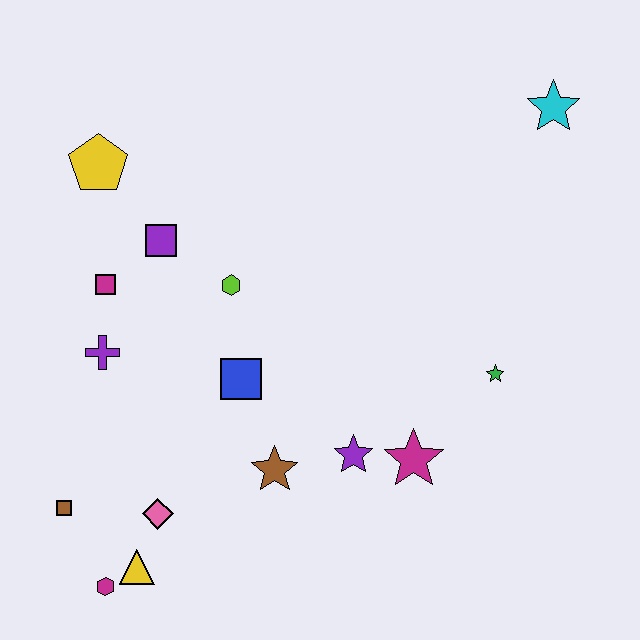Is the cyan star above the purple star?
Yes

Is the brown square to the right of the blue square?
No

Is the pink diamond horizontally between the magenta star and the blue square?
No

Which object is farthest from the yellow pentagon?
The cyan star is farthest from the yellow pentagon.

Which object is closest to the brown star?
The purple star is closest to the brown star.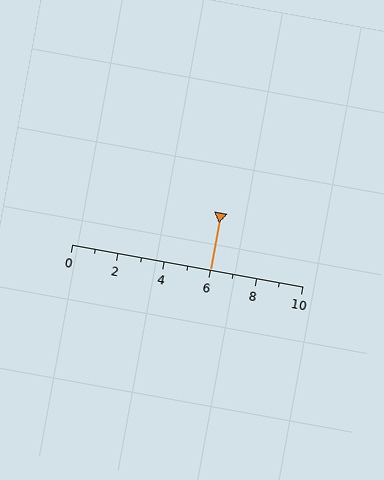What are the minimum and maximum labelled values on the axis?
The axis runs from 0 to 10.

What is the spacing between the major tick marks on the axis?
The major ticks are spaced 2 apart.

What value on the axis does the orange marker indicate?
The marker indicates approximately 6.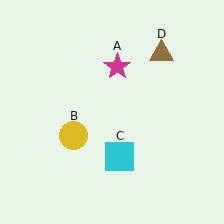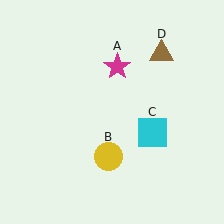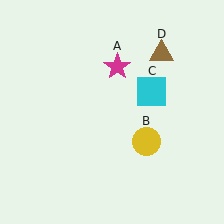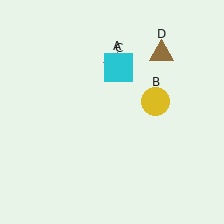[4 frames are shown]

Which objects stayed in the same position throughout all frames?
Magenta star (object A) and brown triangle (object D) remained stationary.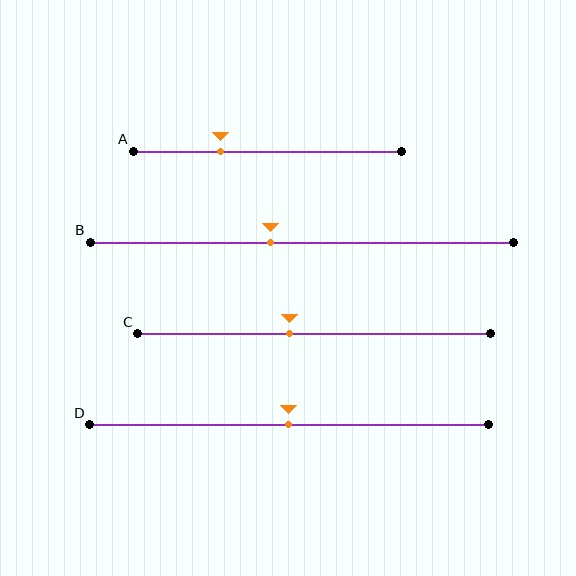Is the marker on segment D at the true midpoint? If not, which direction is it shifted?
Yes, the marker on segment D is at the true midpoint.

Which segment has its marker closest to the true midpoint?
Segment D has its marker closest to the true midpoint.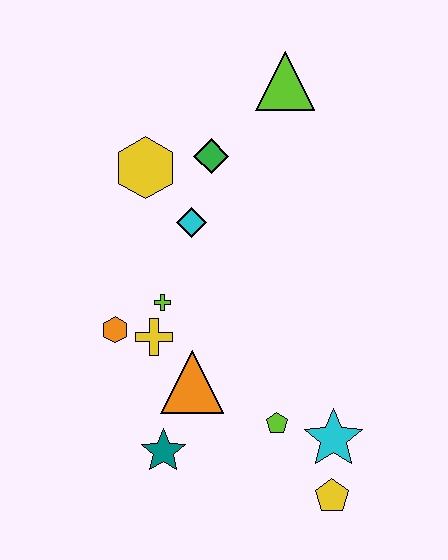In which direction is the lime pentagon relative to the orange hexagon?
The lime pentagon is to the right of the orange hexagon.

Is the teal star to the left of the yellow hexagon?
No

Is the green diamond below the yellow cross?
No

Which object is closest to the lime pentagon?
The cyan star is closest to the lime pentagon.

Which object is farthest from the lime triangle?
The yellow pentagon is farthest from the lime triangle.